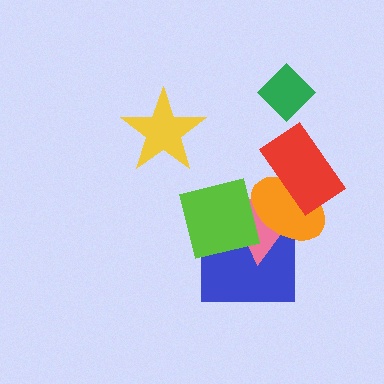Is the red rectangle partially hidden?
No, no other shape covers it.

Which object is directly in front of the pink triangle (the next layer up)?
The lime square is directly in front of the pink triangle.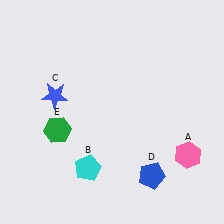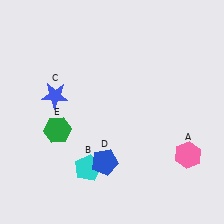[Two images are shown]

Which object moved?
The blue pentagon (D) moved left.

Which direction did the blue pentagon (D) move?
The blue pentagon (D) moved left.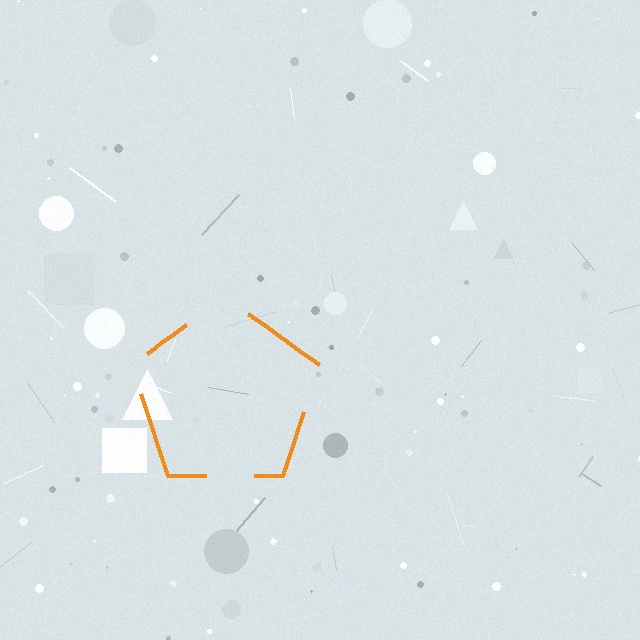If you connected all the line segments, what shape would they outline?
They would outline a pentagon.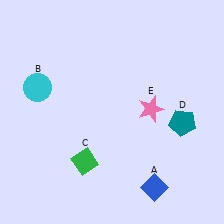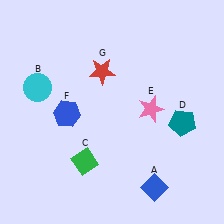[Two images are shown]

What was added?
A blue hexagon (F), a red star (G) were added in Image 2.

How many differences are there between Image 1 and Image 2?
There are 2 differences between the two images.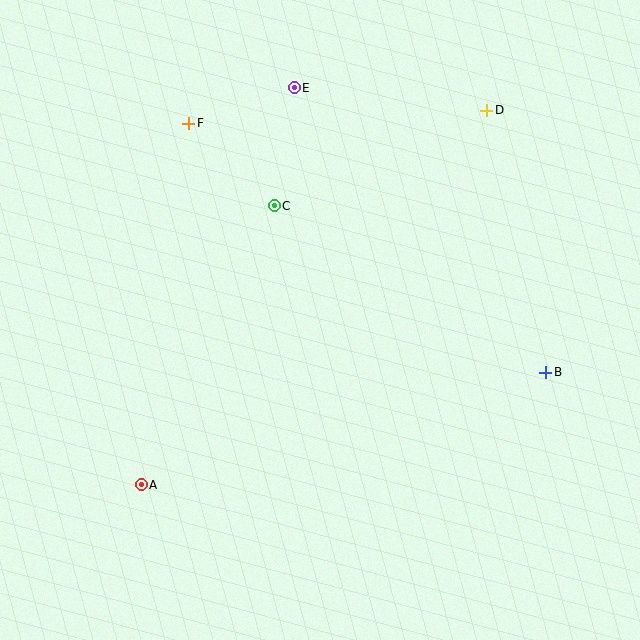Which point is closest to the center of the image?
Point C at (274, 206) is closest to the center.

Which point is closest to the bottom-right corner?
Point B is closest to the bottom-right corner.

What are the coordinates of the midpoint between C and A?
The midpoint between C and A is at (208, 345).